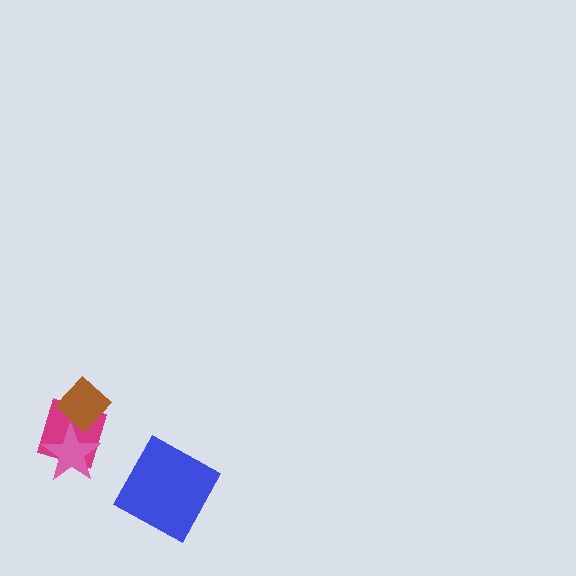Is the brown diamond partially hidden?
No, no other shape covers it.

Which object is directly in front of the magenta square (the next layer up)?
The pink star is directly in front of the magenta square.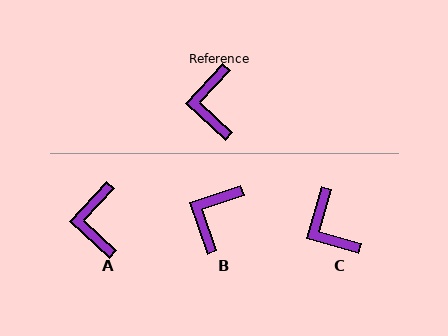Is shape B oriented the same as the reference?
No, it is off by about 28 degrees.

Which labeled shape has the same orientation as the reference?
A.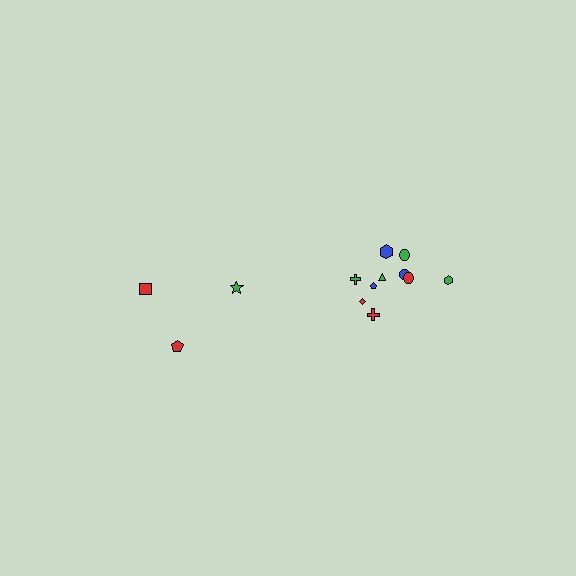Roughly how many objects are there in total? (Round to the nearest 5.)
Roughly 15 objects in total.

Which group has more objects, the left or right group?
The right group.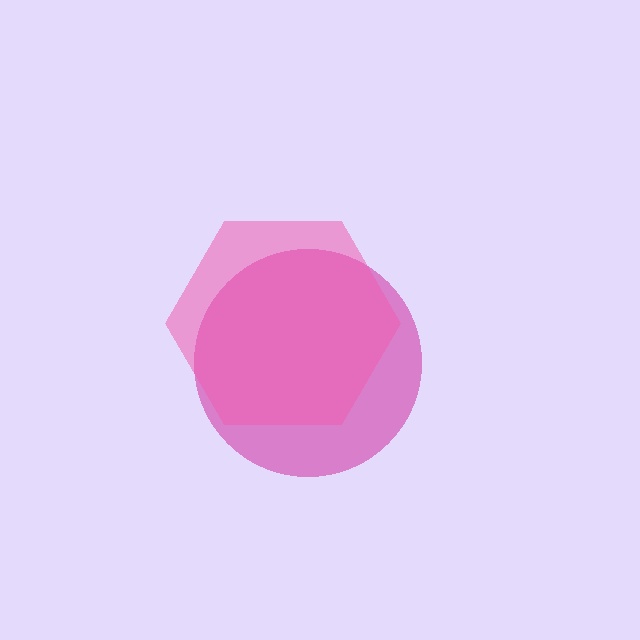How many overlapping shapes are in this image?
There are 2 overlapping shapes in the image.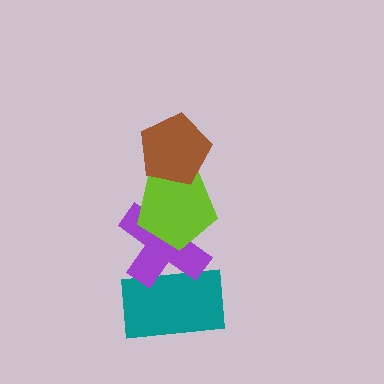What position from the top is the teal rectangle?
The teal rectangle is 4th from the top.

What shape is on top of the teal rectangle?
The purple cross is on top of the teal rectangle.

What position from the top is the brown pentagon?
The brown pentagon is 1st from the top.